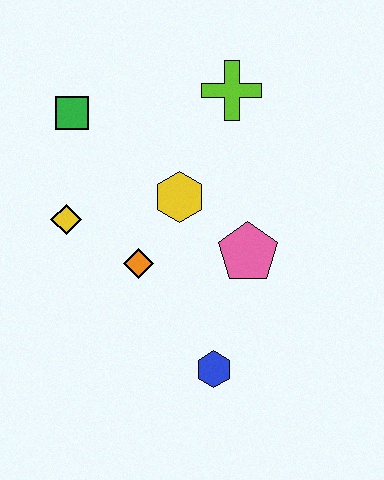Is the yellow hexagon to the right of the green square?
Yes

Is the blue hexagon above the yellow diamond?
No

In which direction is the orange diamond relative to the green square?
The orange diamond is below the green square.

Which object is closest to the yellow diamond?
The orange diamond is closest to the yellow diamond.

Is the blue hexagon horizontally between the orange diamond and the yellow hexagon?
No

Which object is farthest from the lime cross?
The blue hexagon is farthest from the lime cross.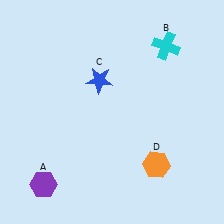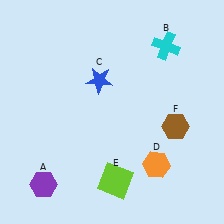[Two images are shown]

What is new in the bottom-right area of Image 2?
A lime square (E) was added in the bottom-right area of Image 2.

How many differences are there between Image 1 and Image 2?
There are 2 differences between the two images.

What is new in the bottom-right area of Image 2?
A brown hexagon (F) was added in the bottom-right area of Image 2.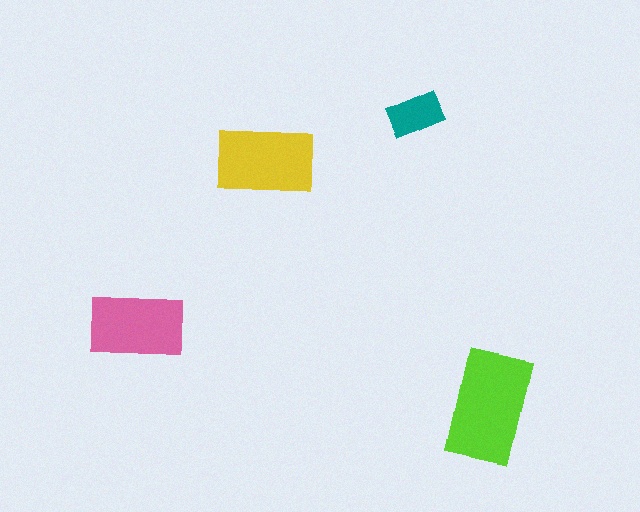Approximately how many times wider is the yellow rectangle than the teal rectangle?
About 2 times wider.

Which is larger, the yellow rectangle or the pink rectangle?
The yellow one.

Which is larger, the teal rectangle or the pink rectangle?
The pink one.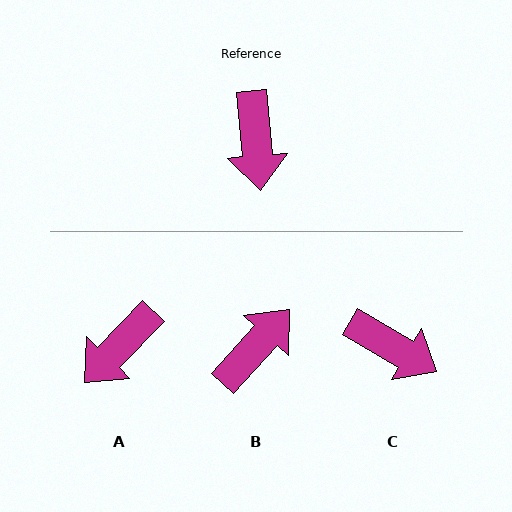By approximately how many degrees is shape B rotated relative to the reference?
Approximately 133 degrees counter-clockwise.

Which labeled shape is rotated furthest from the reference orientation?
B, about 133 degrees away.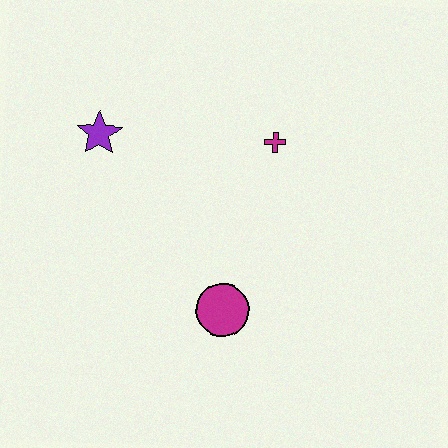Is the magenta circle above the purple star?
No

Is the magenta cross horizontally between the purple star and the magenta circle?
No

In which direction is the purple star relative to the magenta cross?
The purple star is to the left of the magenta cross.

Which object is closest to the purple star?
The magenta cross is closest to the purple star.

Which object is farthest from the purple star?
The magenta circle is farthest from the purple star.